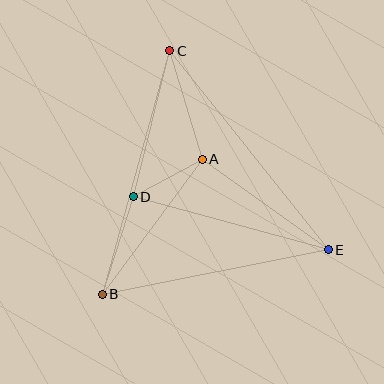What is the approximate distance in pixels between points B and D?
The distance between B and D is approximately 103 pixels.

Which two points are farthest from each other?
Points C and E are farthest from each other.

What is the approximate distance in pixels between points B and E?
The distance between B and E is approximately 230 pixels.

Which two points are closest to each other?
Points A and D are closest to each other.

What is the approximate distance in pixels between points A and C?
The distance between A and C is approximately 113 pixels.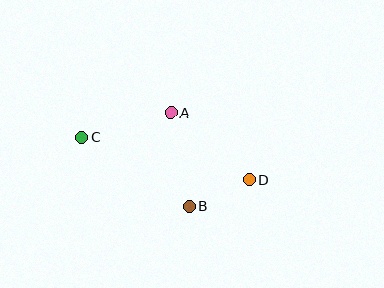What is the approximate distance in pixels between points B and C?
The distance between B and C is approximately 128 pixels.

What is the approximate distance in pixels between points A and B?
The distance between A and B is approximately 96 pixels.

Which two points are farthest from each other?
Points C and D are farthest from each other.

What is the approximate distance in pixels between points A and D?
The distance between A and D is approximately 104 pixels.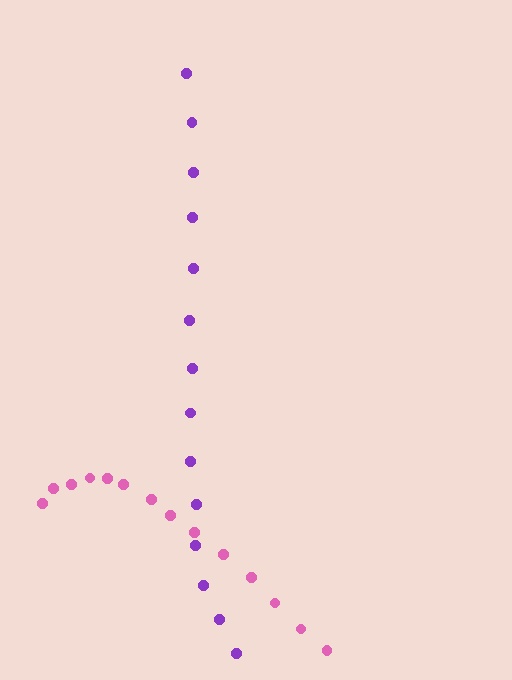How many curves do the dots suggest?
There are 2 distinct paths.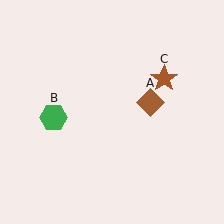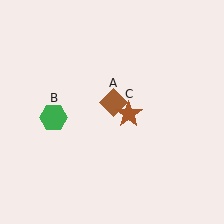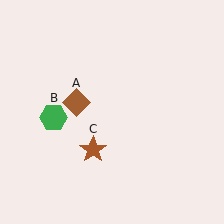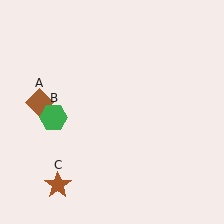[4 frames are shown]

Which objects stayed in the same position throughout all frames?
Green hexagon (object B) remained stationary.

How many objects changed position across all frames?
2 objects changed position: brown diamond (object A), brown star (object C).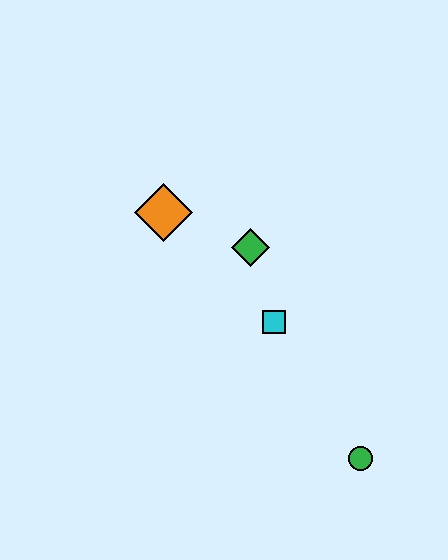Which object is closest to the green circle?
The cyan square is closest to the green circle.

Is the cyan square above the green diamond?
No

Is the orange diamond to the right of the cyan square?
No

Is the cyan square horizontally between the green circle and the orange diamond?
Yes